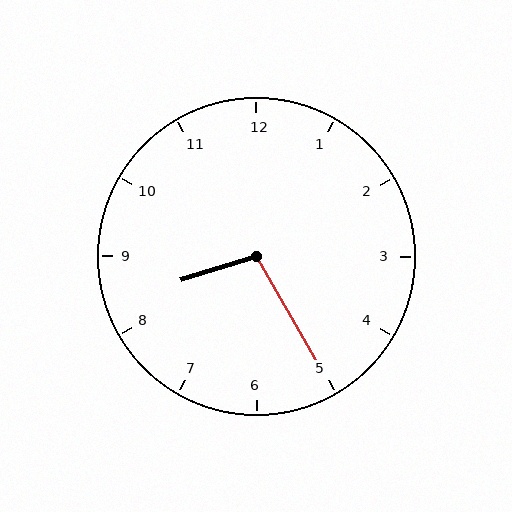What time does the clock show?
8:25.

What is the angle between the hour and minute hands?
Approximately 102 degrees.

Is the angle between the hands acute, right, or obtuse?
It is obtuse.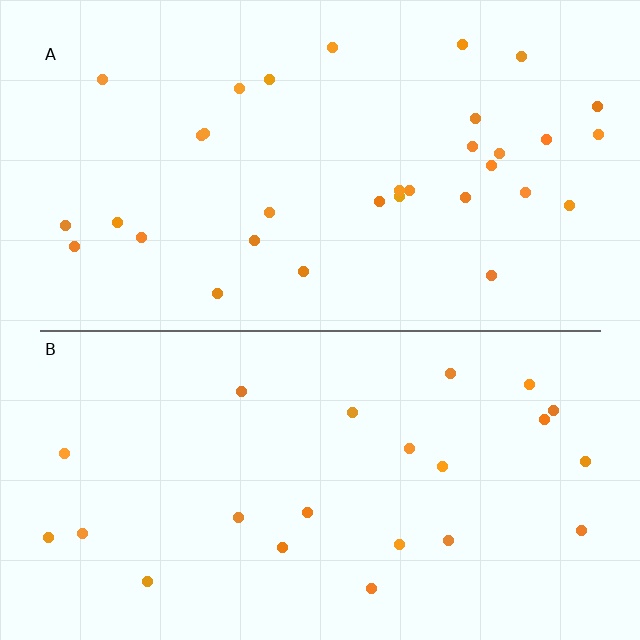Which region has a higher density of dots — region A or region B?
A (the top).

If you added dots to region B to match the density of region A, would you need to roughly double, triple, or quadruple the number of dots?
Approximately double.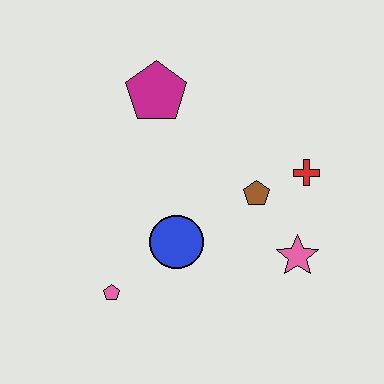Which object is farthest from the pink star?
The magenta pentagon is farthest from the pink star.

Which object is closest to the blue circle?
The pink pentagon is closest to the blue circle.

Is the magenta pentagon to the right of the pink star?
No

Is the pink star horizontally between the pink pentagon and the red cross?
Yes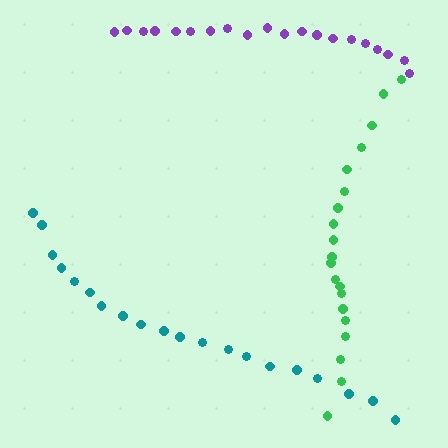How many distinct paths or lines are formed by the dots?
There are 3 distinct paths.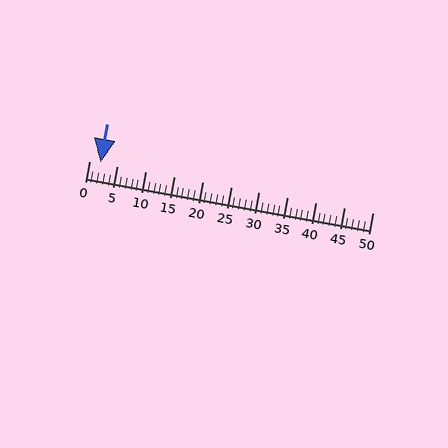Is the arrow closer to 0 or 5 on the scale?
The arrow is closer to 0.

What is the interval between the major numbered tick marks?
The major tick marks are spaced 5 units apart.